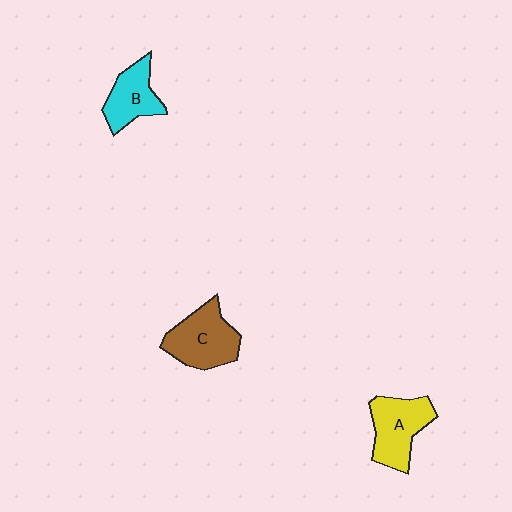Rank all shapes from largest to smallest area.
From largest to smallest: C (brown), A (yellow), B (cyan).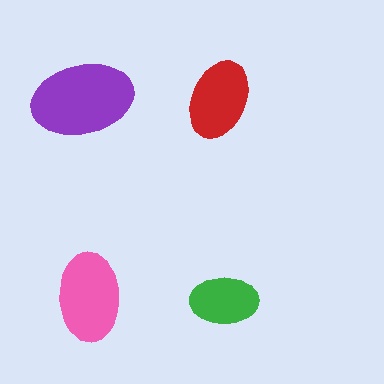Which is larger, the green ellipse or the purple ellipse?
The purple one.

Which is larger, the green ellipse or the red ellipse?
The red one.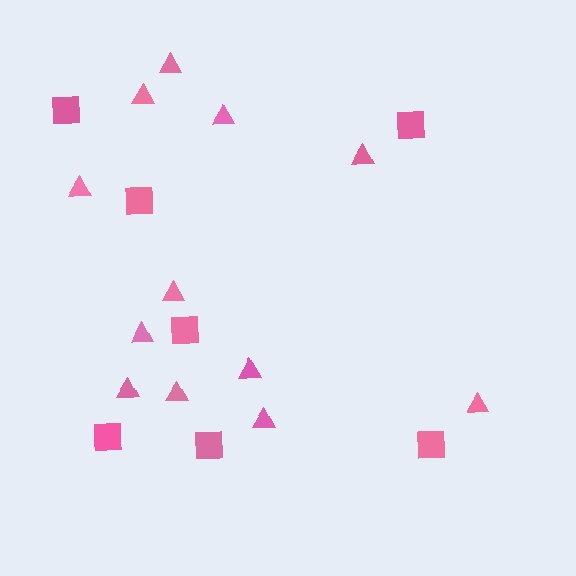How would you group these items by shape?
There are 2 groups: one group of squares (7) and one group of triangles (12).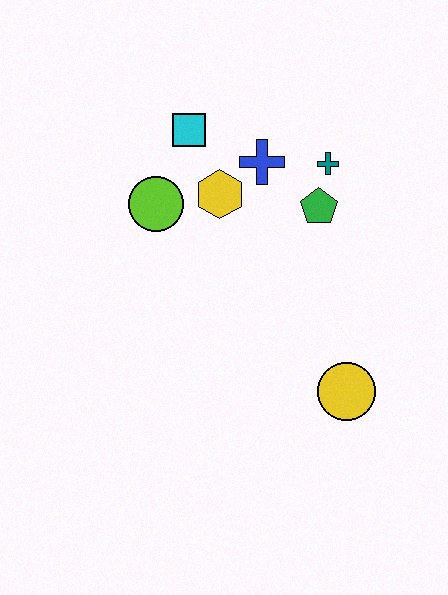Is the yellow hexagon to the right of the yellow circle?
No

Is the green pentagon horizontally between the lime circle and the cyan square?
No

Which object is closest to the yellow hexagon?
The blue cross is closest to the yellow hexagon.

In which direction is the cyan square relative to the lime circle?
The cyan square is above the lime circle.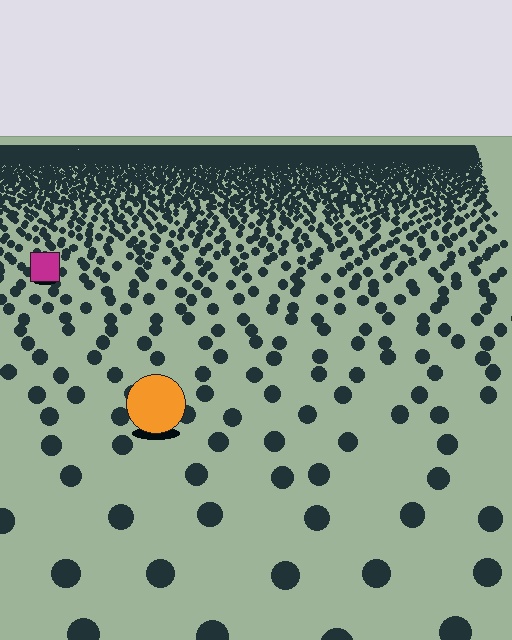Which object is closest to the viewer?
The orange circle is closest. The texture marks near it are larger and more spread out.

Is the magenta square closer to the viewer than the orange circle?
No. The orange circle is closer — you can tell from the texture gradient: the ground texture is coarser near it.